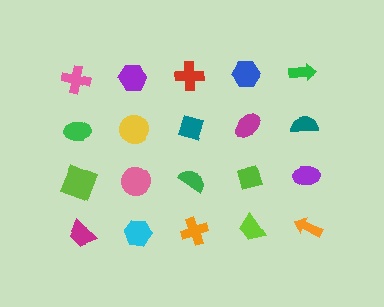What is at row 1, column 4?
A blue hexagon.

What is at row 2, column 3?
A teal diamond.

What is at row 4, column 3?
An orange cross.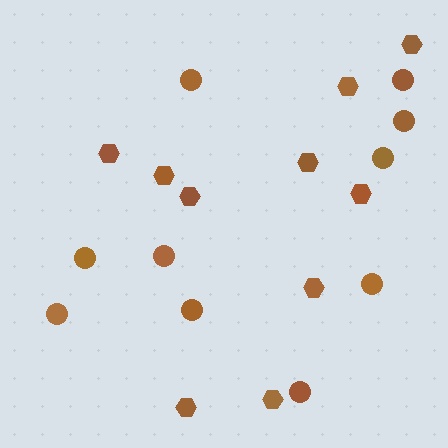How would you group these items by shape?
There are 2 groups: one group of circles (10) and one group of hexagons (10).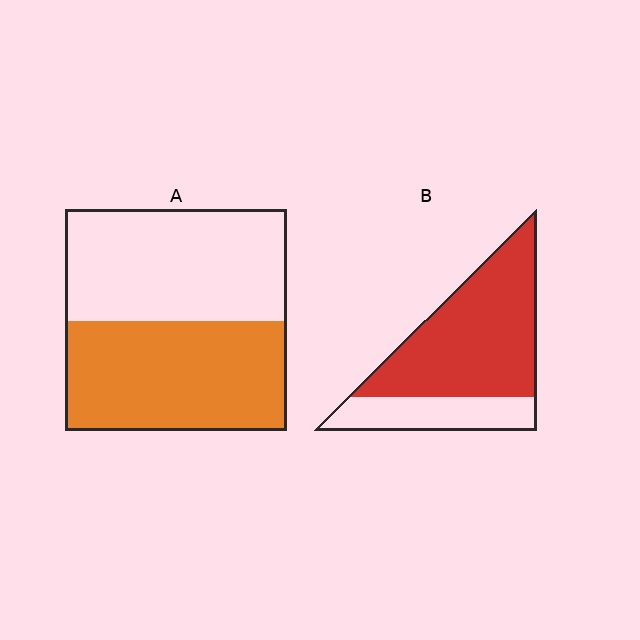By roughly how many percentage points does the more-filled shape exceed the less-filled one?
By roughly 20 percentage points (B over A).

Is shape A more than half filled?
Roughly half.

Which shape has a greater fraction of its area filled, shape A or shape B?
Shape B.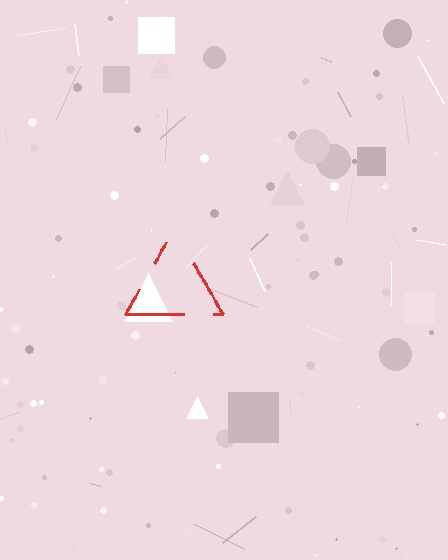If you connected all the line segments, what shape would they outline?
They would outline a triangle.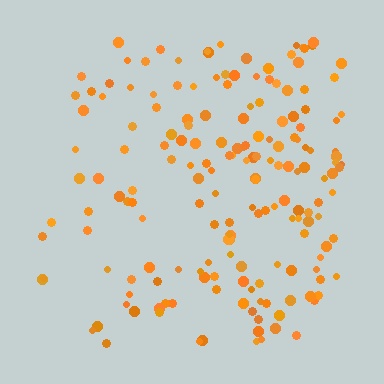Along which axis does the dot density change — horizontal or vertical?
Horizontal.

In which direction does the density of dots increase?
From left to right, with the right side densest.